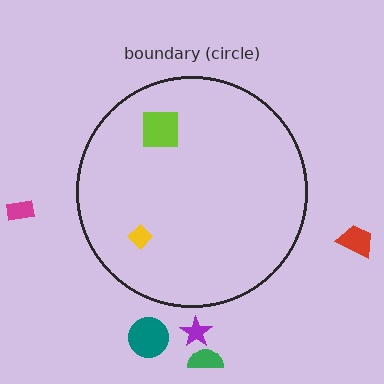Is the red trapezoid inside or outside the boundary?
Outside.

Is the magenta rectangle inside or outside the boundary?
Outside.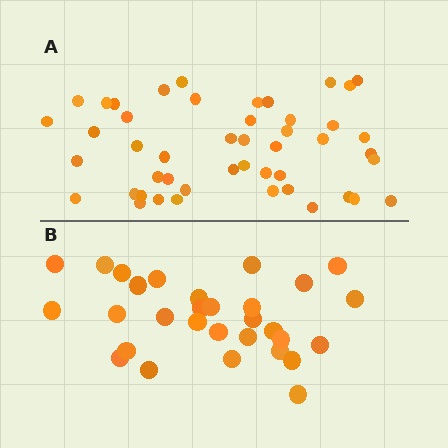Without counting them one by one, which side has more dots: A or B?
Region A (the top region) has more dots.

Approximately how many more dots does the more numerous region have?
Region A has approximately 15 more dots than region B.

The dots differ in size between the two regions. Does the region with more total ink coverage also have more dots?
No. Region B has more total ink coverage because its dots are larger, but region A actually contains more individual dots. Total area can be misleading — the number of items is what matters here.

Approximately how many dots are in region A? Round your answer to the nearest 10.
About 50 dots. (The exact count is 47, which rounds to 50.)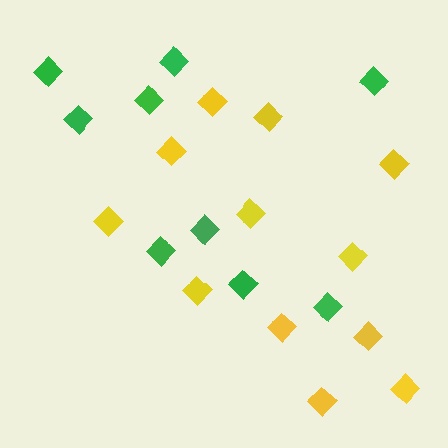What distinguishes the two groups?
There are 2 groups: one group of yellow diamonds (12) and one group of green diamonds (9).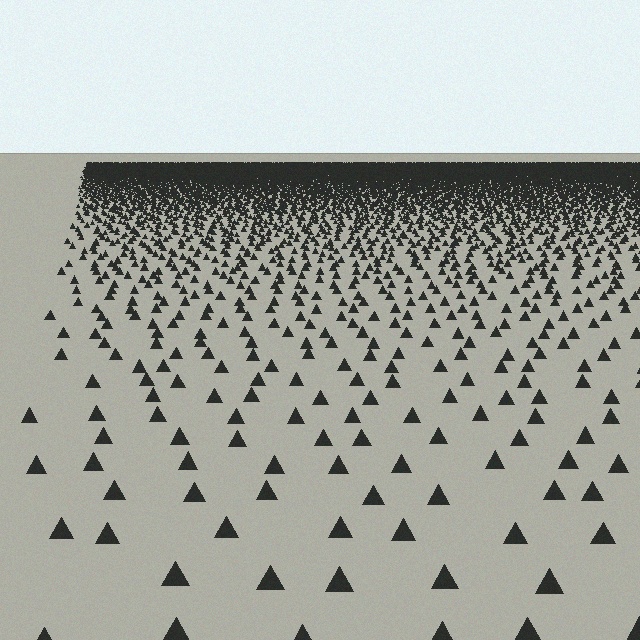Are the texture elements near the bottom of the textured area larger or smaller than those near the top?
Larger. Near the bottom, elements are closer to the viewer and appear at a bigger on-screen size.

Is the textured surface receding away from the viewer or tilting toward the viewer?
The surface is receding away from the viewer. Texture elements get smaller and denser toward the top.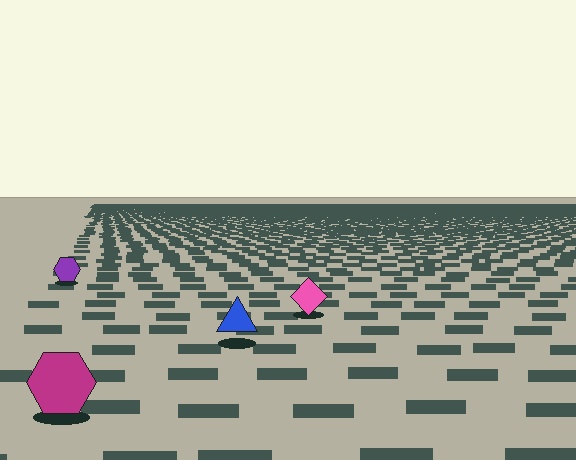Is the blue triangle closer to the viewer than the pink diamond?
Yes. The blue triangle is closer — you can tell from the texture gradient: the ground texture is coarser near it.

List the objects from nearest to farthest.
From nearest to farthest: the magenta hexagon, the blue triangle, the pink diamond, the purple hexagon.